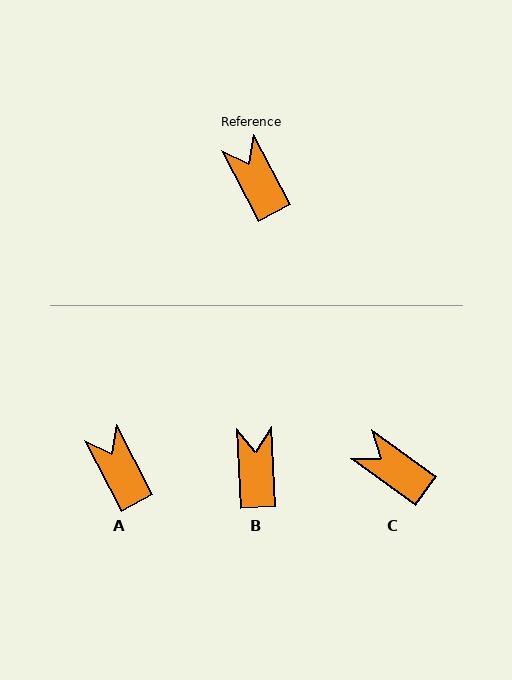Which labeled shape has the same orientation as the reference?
A.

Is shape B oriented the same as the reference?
No, it is off by about 25 degrees.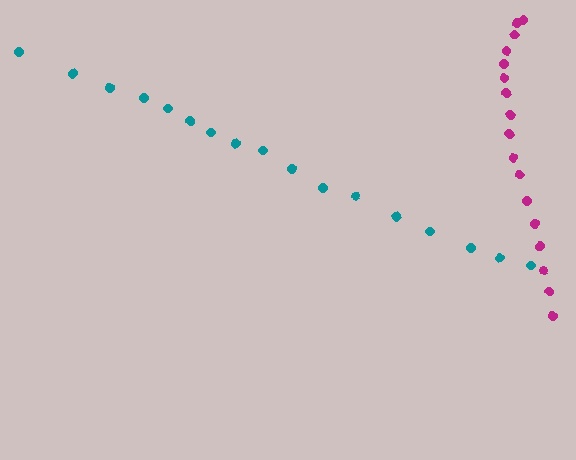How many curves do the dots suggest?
There are 2 distinct paths.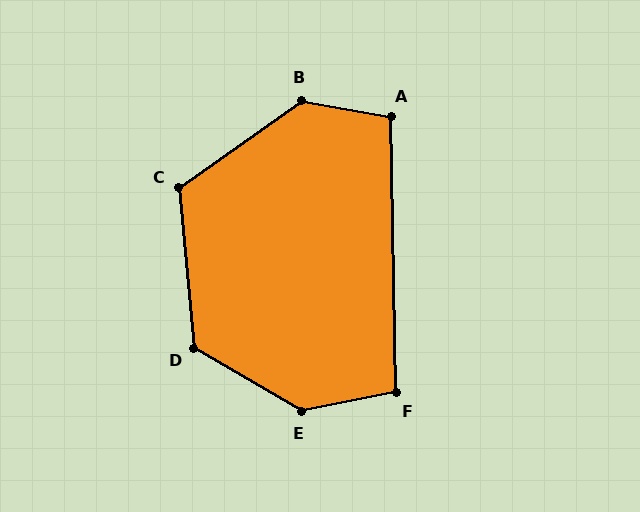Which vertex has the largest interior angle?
E, at approximately 138 degrees.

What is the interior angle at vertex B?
Approximately 134 degrees (obtuse).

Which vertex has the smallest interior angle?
F, at approximately 100 degrees.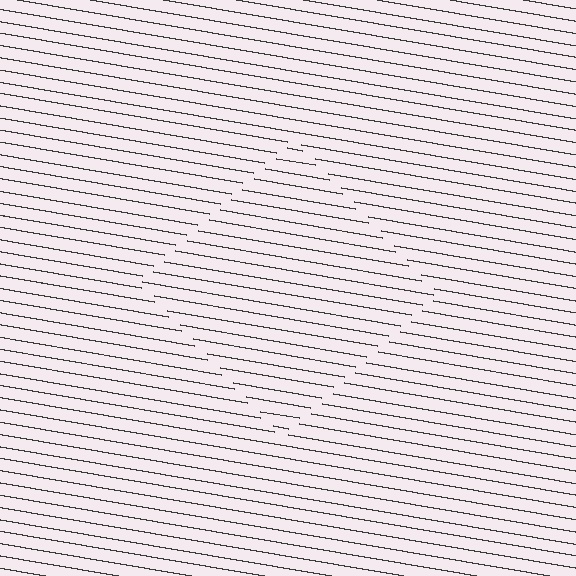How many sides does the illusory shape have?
4 sides — the line-ends trace a square.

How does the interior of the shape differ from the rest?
The interior of the shape contains the same grating, shifted by half a period — the contour is defined by the phase discontinuity where line-ends from the inner and outer gratings abut.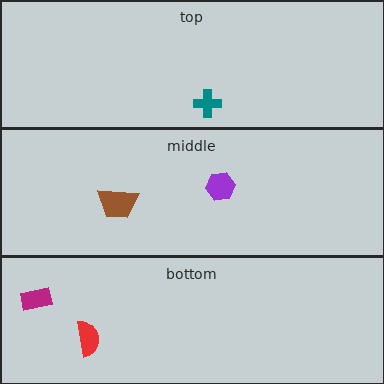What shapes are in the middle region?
The purple hexagon, the brown trapezoid.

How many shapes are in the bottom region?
2.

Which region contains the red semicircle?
The bottom region.